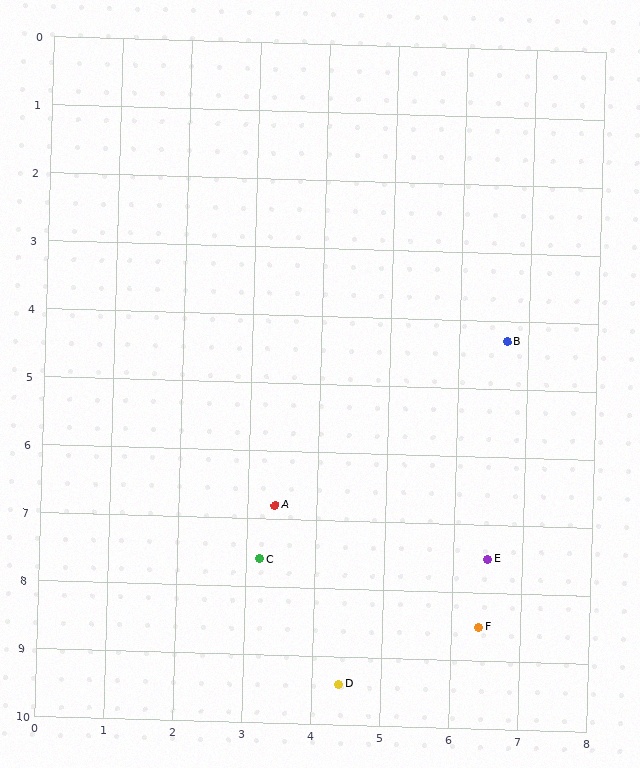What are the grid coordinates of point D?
Point D is at approximately (4.4, 9.4).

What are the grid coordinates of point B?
Point B is at approximately (6.7, 4.3).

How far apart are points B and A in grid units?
Points B and A are about 4.1 grid units apart.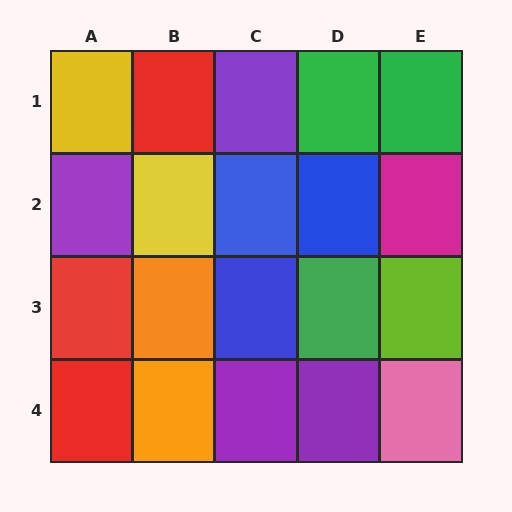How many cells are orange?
2 cells are orange.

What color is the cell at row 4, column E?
Pink.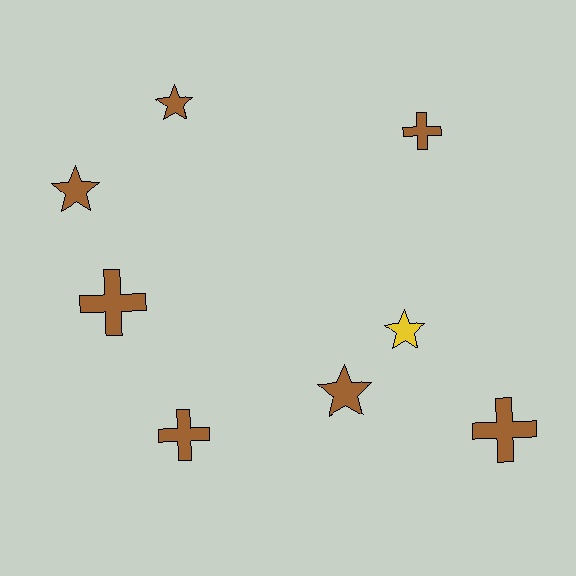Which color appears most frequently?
Brown, with 7 objects.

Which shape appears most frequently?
Star, with 4 objects.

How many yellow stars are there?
There is 1 yellow star.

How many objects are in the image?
There are 8 objects.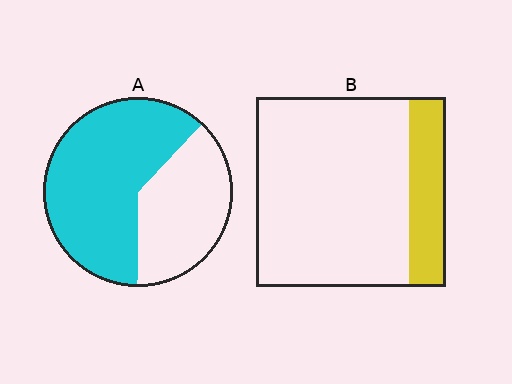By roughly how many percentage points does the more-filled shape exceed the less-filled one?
By roughly 45 percentage points (A over B).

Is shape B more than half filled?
No.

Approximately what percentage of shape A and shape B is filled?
A is approximately 60% and B is approximately 20%.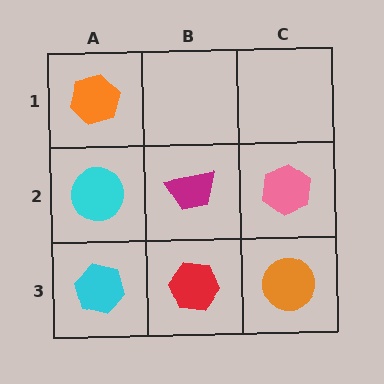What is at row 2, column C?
A pink hexagon.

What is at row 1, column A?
An orange hexagon.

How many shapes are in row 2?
3 shapes.